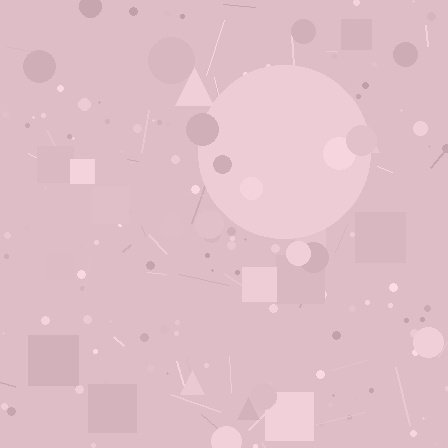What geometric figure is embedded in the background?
A circle is embedded in the background.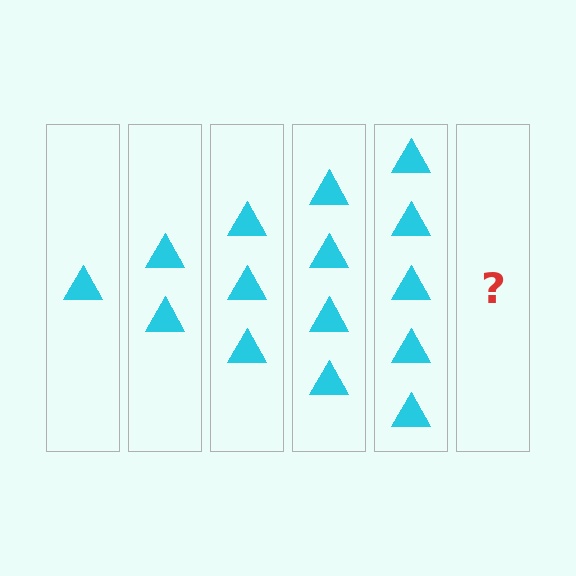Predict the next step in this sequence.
The next step is 6 triangles.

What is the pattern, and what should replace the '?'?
The pattern is that each step adds one more triangle. The '?' should be 6 triangles.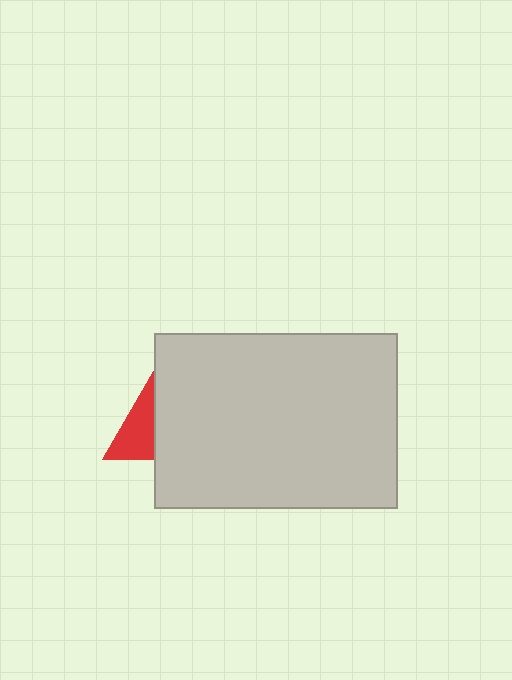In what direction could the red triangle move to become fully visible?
The red triangle could move left. That would shift it out from behind the light gray rectangle entirely.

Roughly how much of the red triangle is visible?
A small part of it is visible (roughly 30%).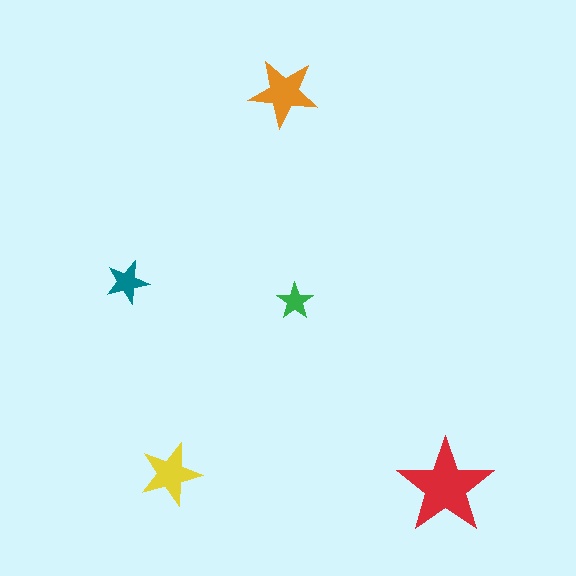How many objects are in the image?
There are 5 objects in the image.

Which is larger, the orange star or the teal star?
The orange one.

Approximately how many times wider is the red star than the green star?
About 2.5 times wider.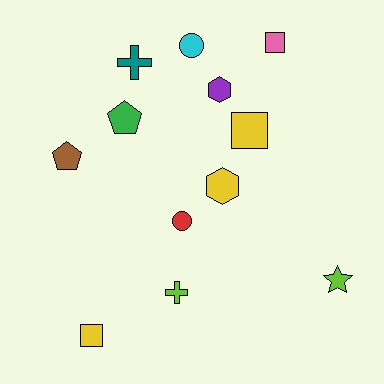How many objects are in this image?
There are 12 objects.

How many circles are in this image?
There are 2 circles.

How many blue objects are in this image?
There are no blue objects.